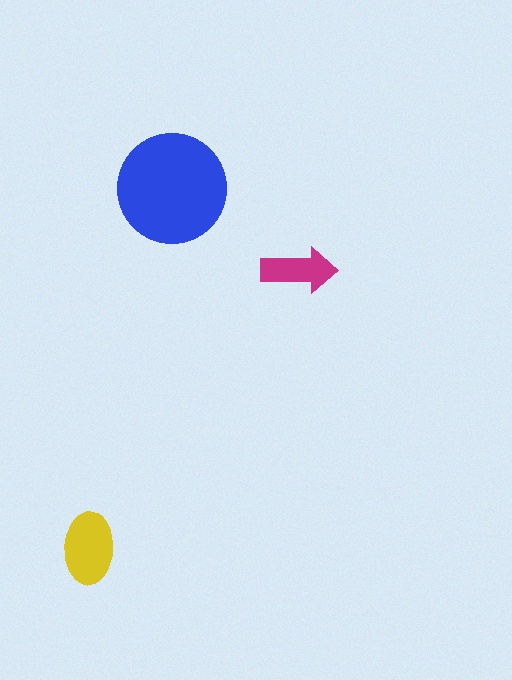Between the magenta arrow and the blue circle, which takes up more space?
The blue circle.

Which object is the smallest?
The magenta arrow.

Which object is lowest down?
The yellow ellipse is bottommost.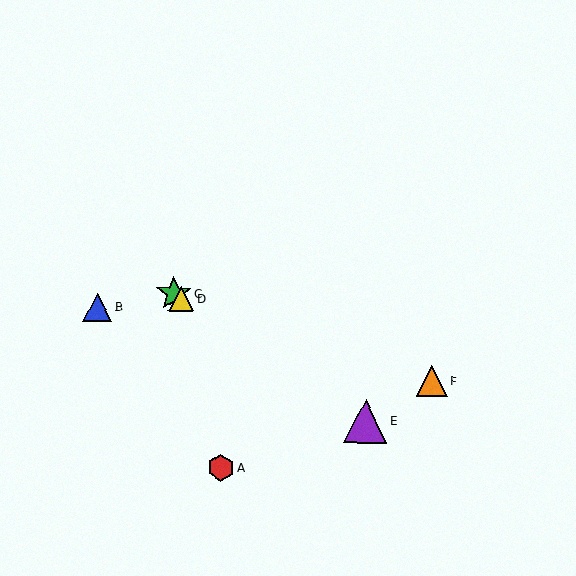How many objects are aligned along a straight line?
3 objects (C, D, E) are aligned along a straight line.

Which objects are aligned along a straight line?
Objects C, D, E are aligned along a straight line.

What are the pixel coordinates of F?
Object F is at (432, 381).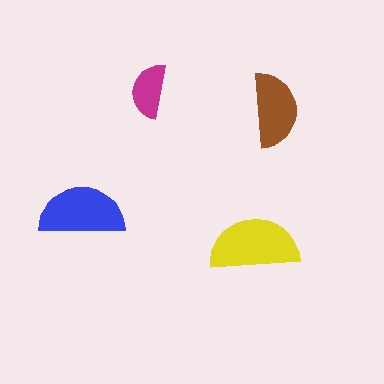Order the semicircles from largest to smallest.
the yellow one, the blue one, the brown one, the magenta one.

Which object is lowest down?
The yellow semicircle is bottommost.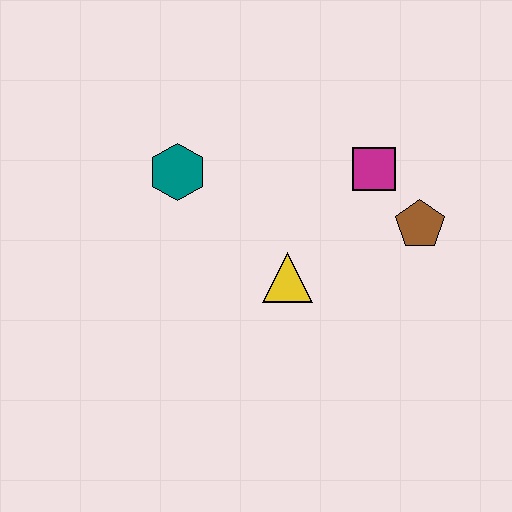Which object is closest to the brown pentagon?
The magenta square is closest to the brown pentagon.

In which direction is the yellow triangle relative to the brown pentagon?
The yellow triangle is to the left of the brown pentagon.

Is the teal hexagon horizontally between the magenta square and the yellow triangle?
No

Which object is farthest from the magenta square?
The teal hexagon is farthest from the magenta square.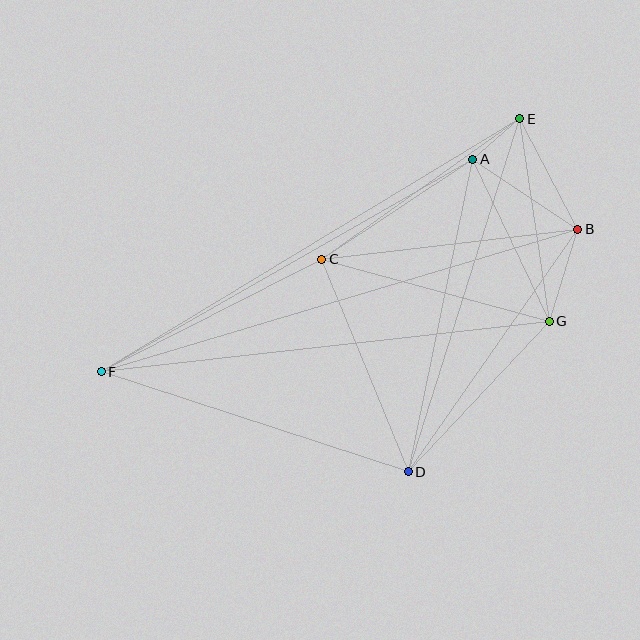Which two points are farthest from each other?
Points B and F are farthest from each other.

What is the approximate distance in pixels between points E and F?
The distance between E and F is approximately 489 pixels.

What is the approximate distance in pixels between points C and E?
The distance between C and E is approximately 243 pixels.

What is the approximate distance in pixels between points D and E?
The distance between D and E is approximately 370 pixels.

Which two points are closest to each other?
Points A and E are closest to each other.